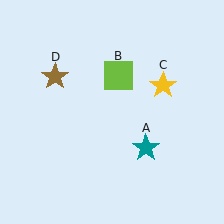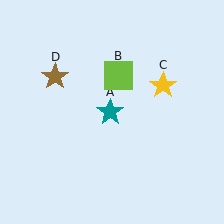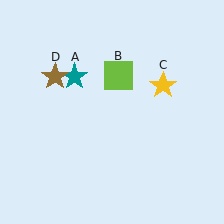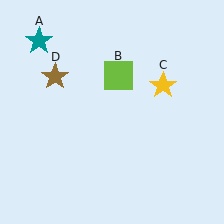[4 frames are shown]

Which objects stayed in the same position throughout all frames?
Lime square (object B) and yellow star (object C) and brown star (object D) remained stationary.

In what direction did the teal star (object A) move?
The teal star (object A) moved up and to the left.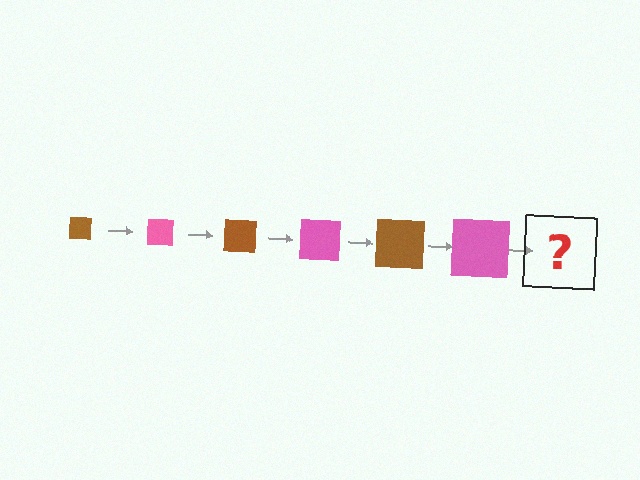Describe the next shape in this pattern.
It should be a brown square, larger than the previous one.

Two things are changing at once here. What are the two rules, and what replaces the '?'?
The two rules are that the square grows larger each step and the color cycles through brown and pink. The '?' should be a brown square, larger than the previous one.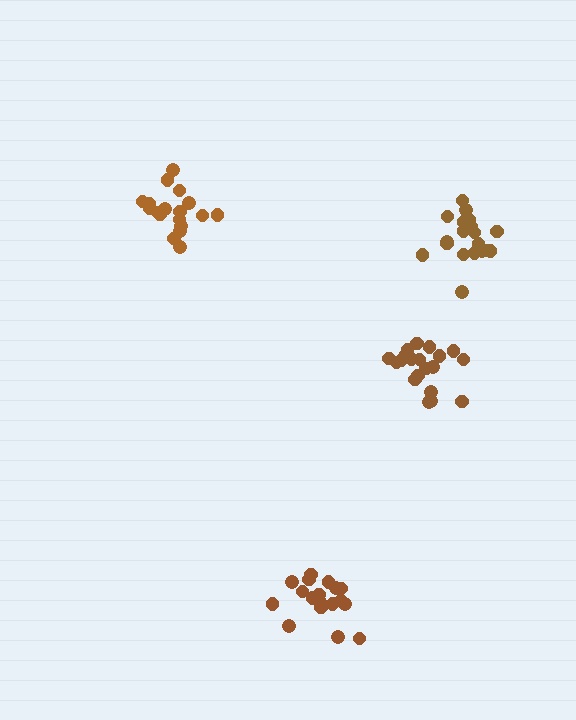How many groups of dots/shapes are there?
There are 4 groups.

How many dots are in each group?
Group 1: 18 dots, Group 2: 20 dots, Group 3: 20 dots, Group 4: 18 dots (76 total).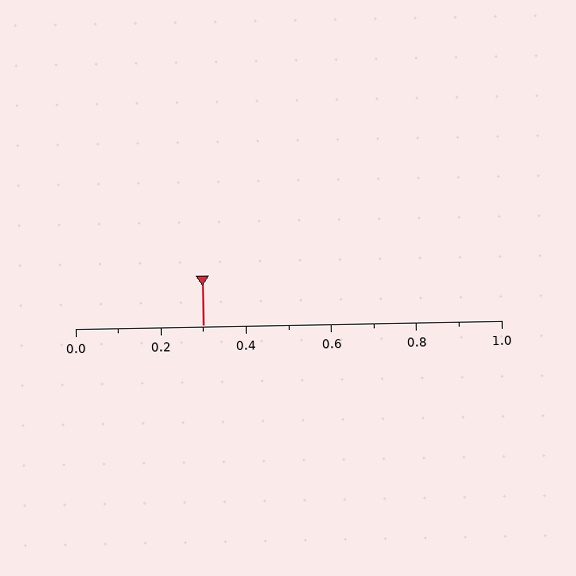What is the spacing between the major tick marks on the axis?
The major ticks are spaced 0.2 apart.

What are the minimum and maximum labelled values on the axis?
The axis runs from 0.0 to 1.0.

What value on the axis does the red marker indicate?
The marker indicates approximately 0.3.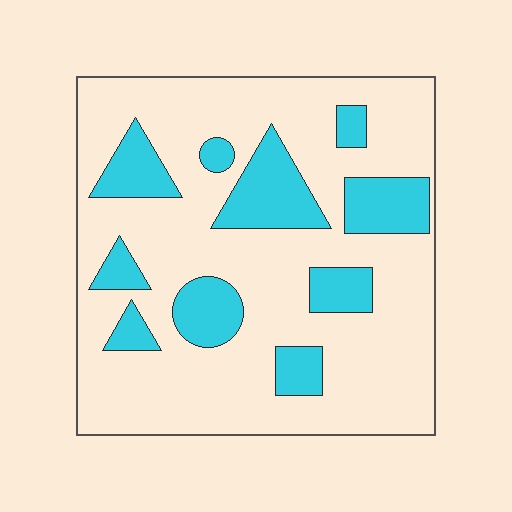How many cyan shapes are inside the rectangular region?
10.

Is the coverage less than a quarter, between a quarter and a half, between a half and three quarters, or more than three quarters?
Less than a quarter.